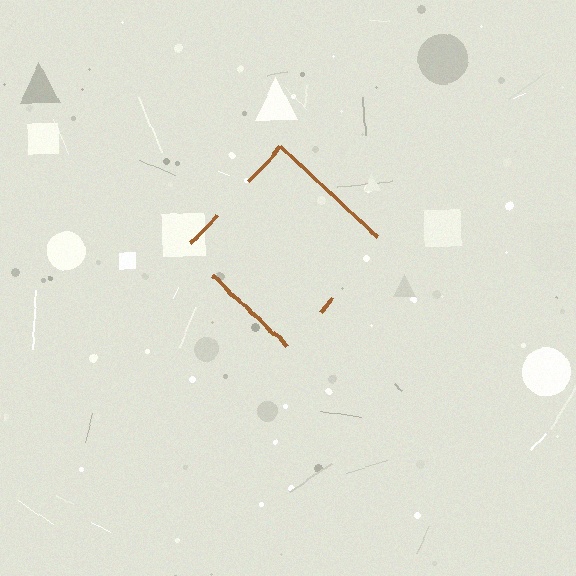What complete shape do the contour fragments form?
The contour fragments form a diamond.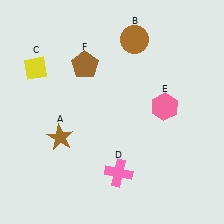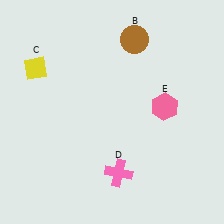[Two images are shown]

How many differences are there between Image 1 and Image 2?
There are 2 differences between the two images.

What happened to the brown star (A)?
The brown star (A) was removed in Image 2. It was in the bottom-left area of Image 1.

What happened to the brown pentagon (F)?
The brown pentagon (F) was removed in Image 2. It was in the top-left area of Image 1.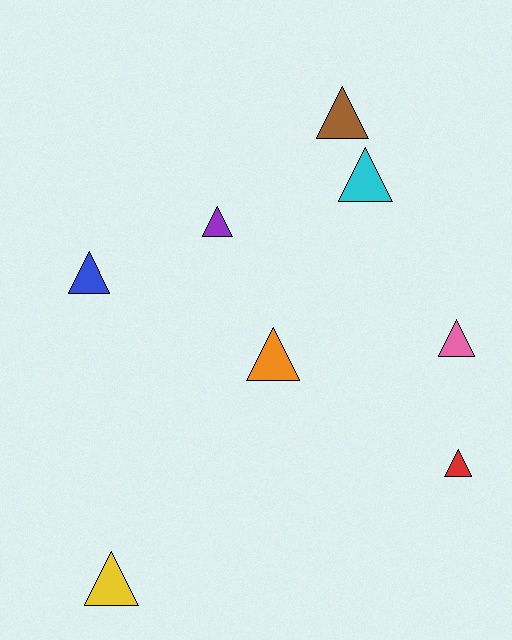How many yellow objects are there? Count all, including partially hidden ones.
There is 1 yellow object.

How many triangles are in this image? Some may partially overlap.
There are 8 triangles.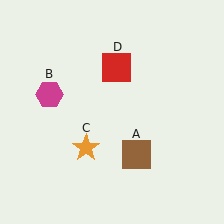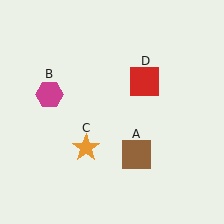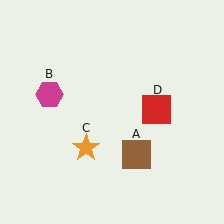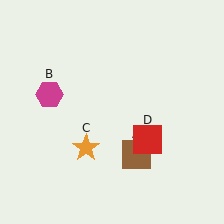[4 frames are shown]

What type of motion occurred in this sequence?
The red square (object D) rotated clockwise around the center of the scene.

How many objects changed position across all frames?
1 object changed position: red square (object D).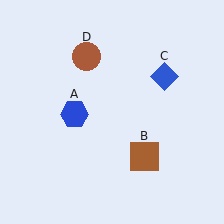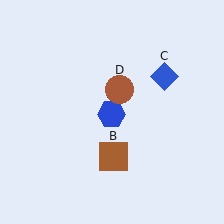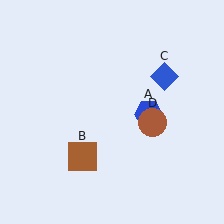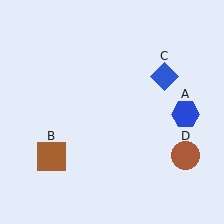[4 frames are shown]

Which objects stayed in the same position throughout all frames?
Blue diamond (object C) remained stationary.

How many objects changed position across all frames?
3 objects changed position: blue hexagon (object A), brown square (object B), brown circle (object D).